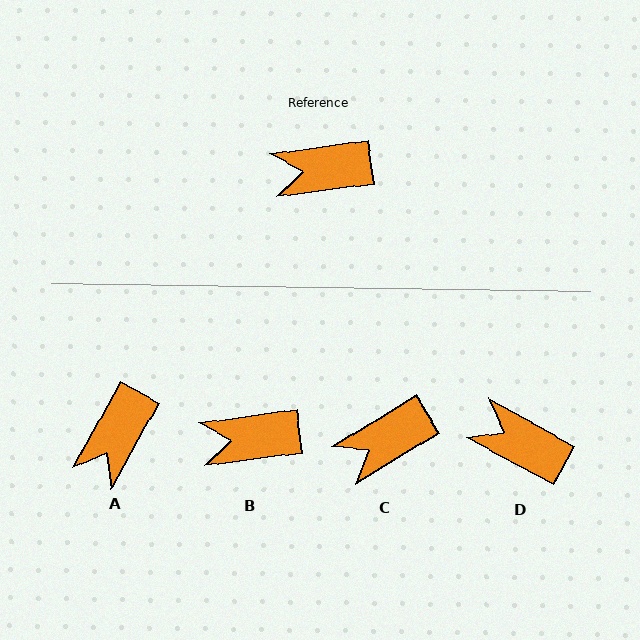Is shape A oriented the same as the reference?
No, it is off by about 53 degrees.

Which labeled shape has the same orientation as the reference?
B.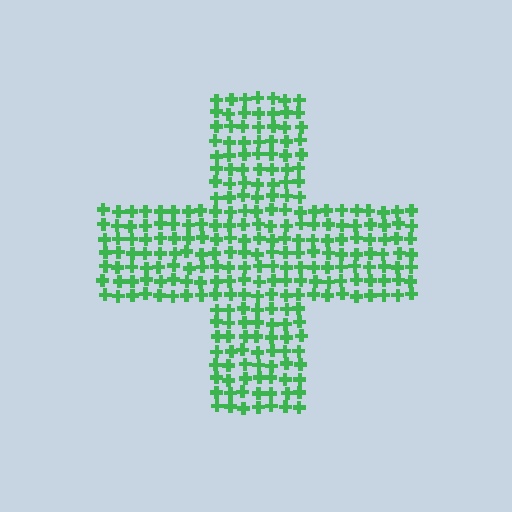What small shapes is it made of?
It is made of small crosses.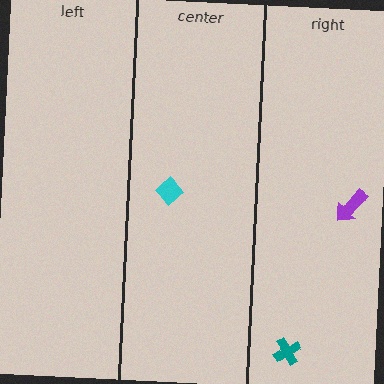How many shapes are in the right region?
2.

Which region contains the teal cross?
The right region.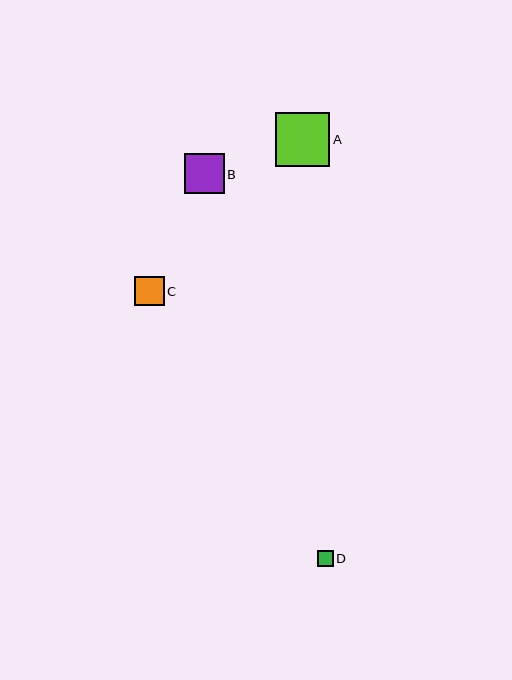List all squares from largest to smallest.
From largest to smallest: A, B, C, D.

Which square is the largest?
Square A is the largest with a size of approximately 54 pixels.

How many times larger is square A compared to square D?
Square A is approximately 3.4 times the size of square D.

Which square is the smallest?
Square D is the smallest with a size of approximately 16 pixels.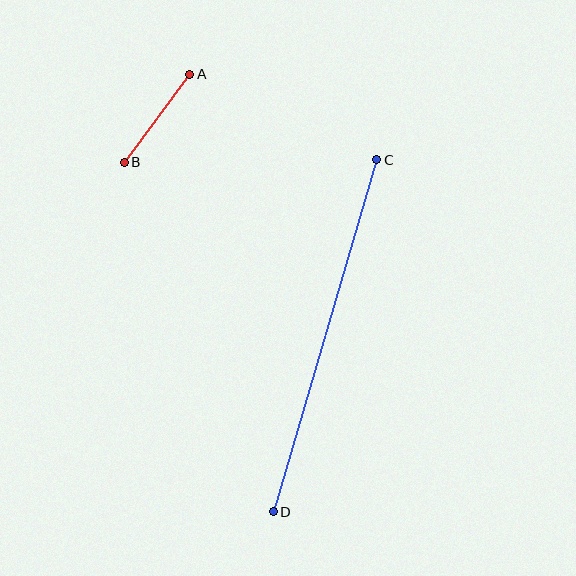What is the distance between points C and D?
The distance is approximately 367 pixels.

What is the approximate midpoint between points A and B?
The midpoint is at approximately (157, 118) pixels.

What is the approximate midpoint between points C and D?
The midpoint is at approximately (325, 336) pixels.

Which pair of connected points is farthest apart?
Points C and D are farthest apart.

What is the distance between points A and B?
The distance is approximately 109 pixels.